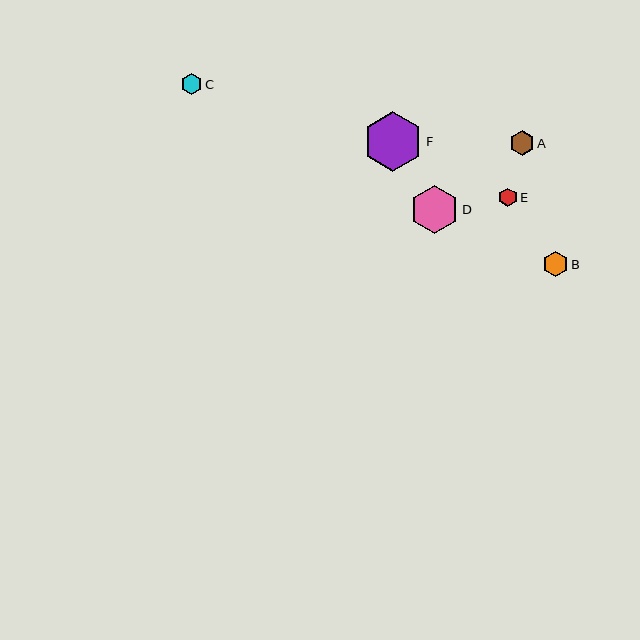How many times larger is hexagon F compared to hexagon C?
Hexagon F is approximately 2.8 times the size of hexagon C.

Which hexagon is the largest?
Hexagon F is the largest with a size of approximately 60 pixels.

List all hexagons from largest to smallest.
From largest to smallest: F, D, B, A, C, E.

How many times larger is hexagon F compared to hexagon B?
Hexagon F is approximately 2.4 times the size of hexagon B.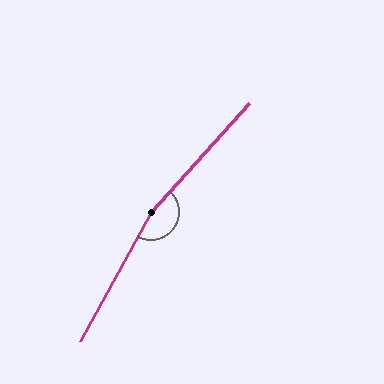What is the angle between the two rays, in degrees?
Approximately 166 degrees.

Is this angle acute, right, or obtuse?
It is obtuse.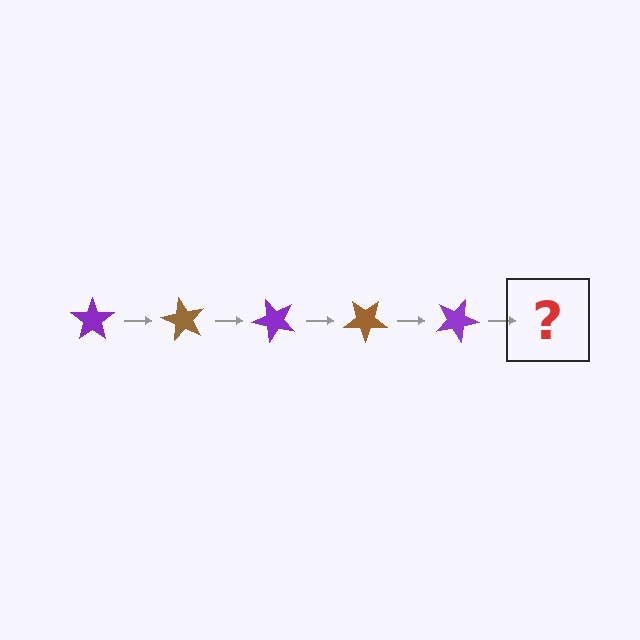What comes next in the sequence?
The next element should be a brown star, rotated 300 degrees from the start.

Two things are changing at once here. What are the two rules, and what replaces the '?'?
The two rules are that it rotates 60 degrees each step and the color cycles through purple and brown. The '?' should be a brown star, rotated 300 degrees from the start.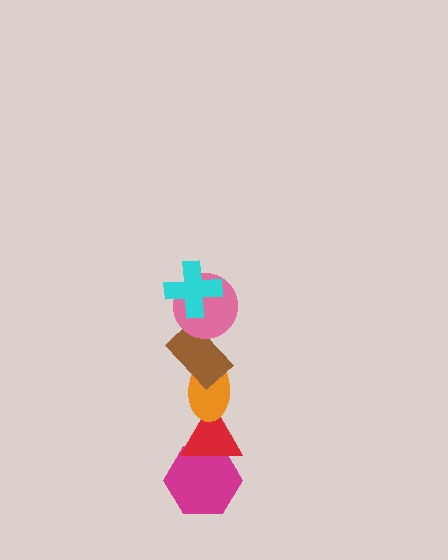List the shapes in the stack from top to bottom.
From top to bottom: the cyan cross, the pink circle, the brown rectangle, the orange ellipse, the red triangle, the magenta hexagon.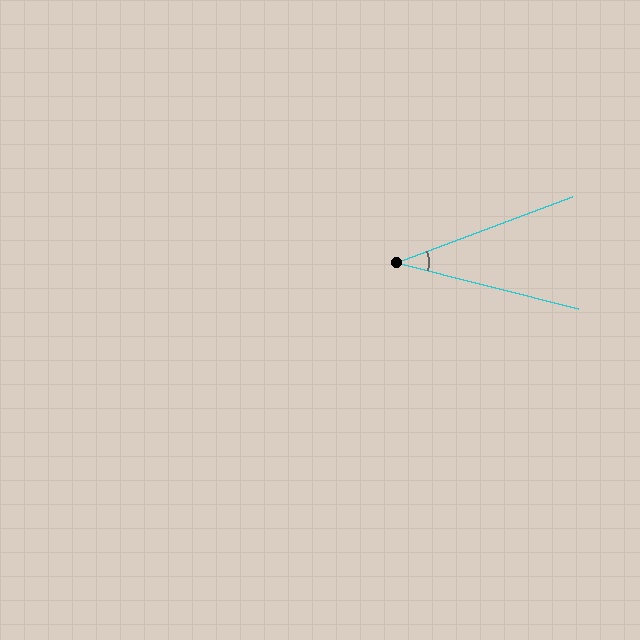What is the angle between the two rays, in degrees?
Approximately 35 degrees.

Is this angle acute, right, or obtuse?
It is acute.